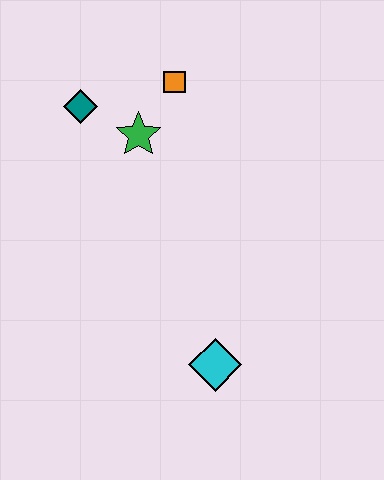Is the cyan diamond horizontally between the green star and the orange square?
No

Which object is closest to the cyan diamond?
The green star is closest to the cyan diamond.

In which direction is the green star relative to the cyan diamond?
The green star is above the cyan diamond.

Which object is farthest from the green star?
The cyan diamond is farthest from the green star.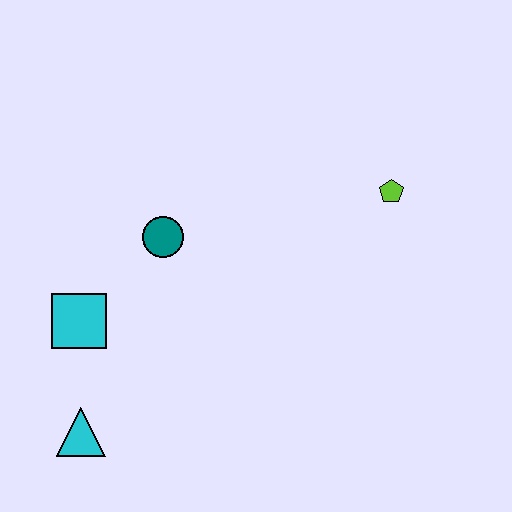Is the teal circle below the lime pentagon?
Yes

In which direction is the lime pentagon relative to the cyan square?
The lime pentagon is to the right of the cyan square.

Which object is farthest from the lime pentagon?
The cyan triangle is farthest from the lime pentagon.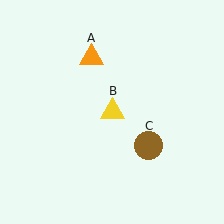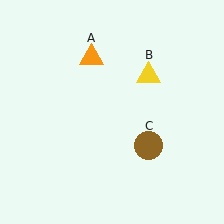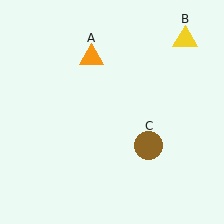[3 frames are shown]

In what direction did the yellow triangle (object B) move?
The yellow triangle (object B) moved up and to the right.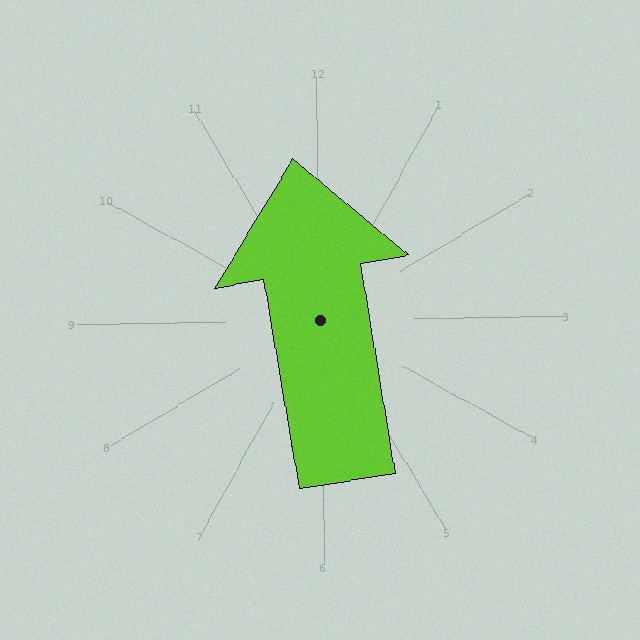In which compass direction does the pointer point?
North.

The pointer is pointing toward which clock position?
Roughly 12 o'clock.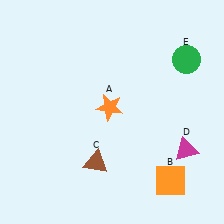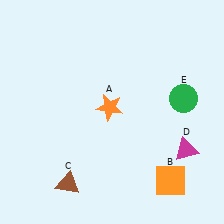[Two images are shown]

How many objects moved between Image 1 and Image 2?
2 objects moved between the two images.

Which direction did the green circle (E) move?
The green circle (E) moved down.